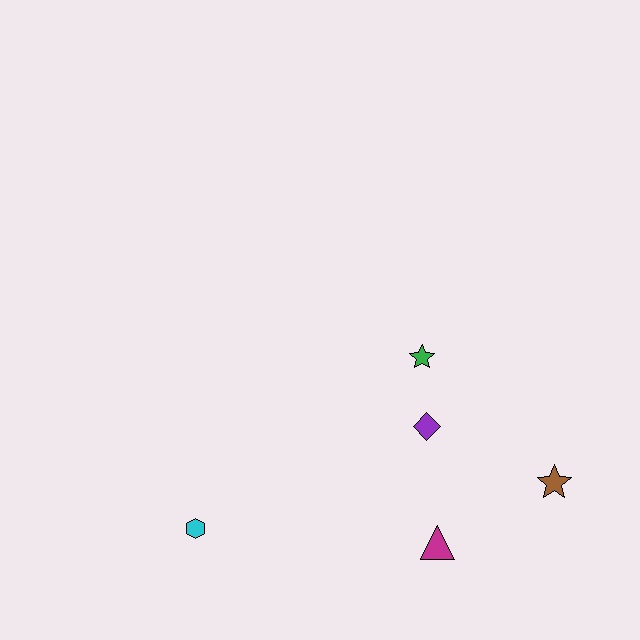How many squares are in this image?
There are no squares.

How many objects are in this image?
There are 5 objects.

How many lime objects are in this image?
There are no lime objects.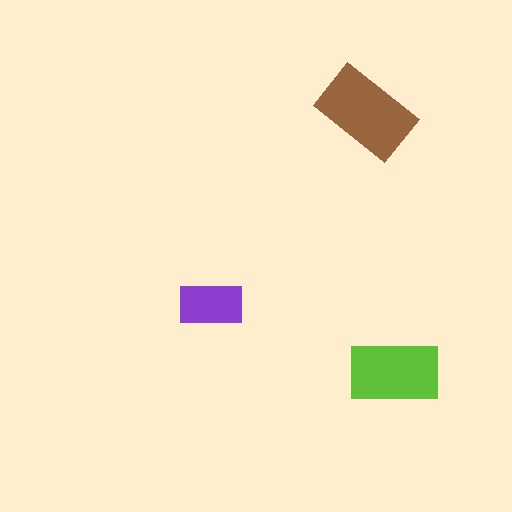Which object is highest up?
The brown rectangle is topmost.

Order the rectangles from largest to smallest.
the brown one, the lime one, the purple one.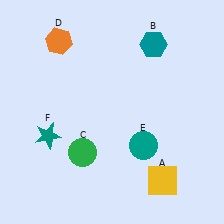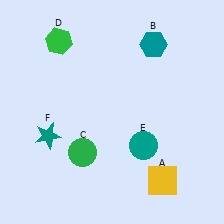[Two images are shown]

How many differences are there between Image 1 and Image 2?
There is 1 difference between the two images.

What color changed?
The hexagon (D) changed from orange in Image 1 to green in Image 2.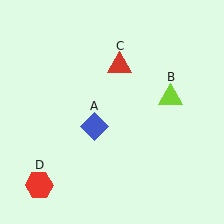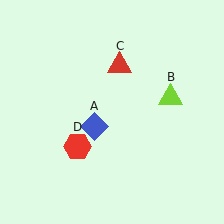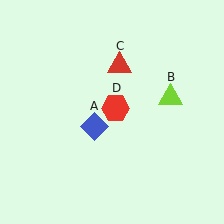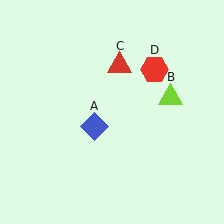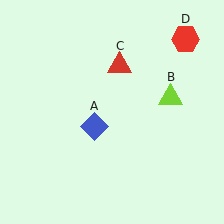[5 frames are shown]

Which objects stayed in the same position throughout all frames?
Blue diamond (object A) and lime triangle (object B) and red triangle (object C) remained stationary.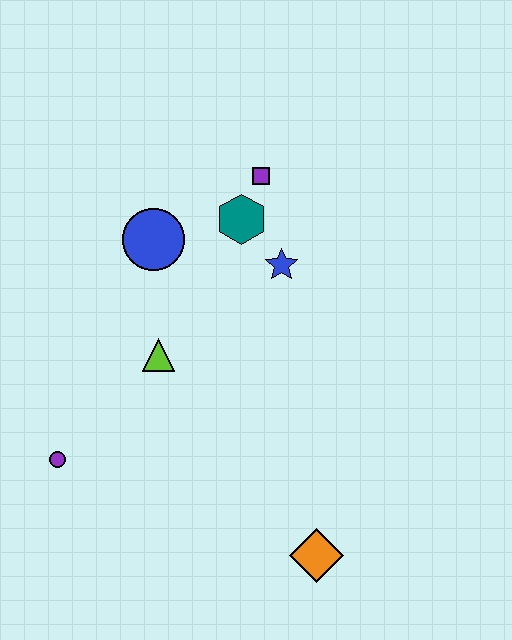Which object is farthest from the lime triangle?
The orange diamond is farthest from the lime triangle.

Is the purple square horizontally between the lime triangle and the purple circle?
No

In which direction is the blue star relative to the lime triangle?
The blue star is to the right of the lime triangle.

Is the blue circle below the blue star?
No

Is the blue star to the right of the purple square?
Yes